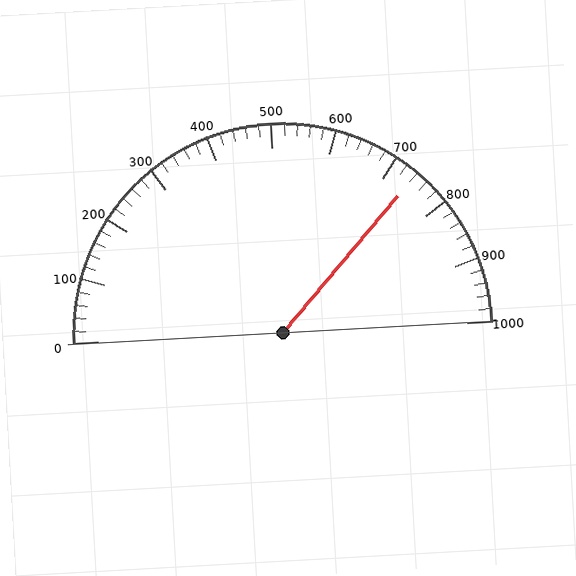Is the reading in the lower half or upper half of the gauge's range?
The reading is in the upper half of the range (0 to 1000).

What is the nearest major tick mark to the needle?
The nearest major tick mark is 700.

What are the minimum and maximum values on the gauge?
The gauge ranges from 0 to 1000.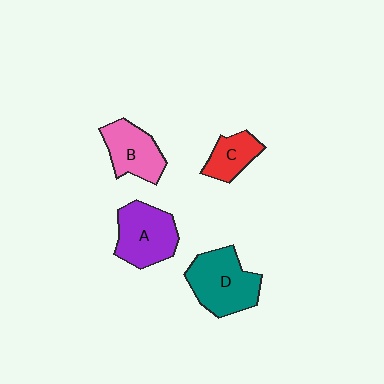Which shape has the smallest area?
Shape C (red).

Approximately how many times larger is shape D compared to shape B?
Approximately 1.3 times.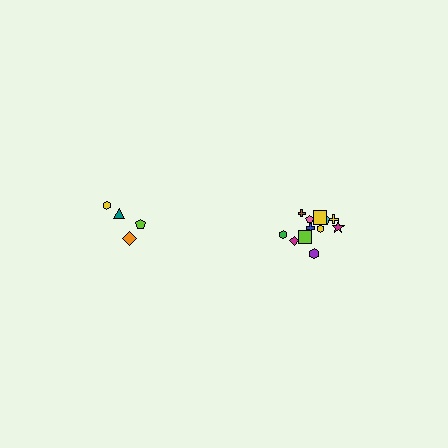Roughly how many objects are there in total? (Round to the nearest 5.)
Roughly 15 objects in total.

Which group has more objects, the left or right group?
The right group.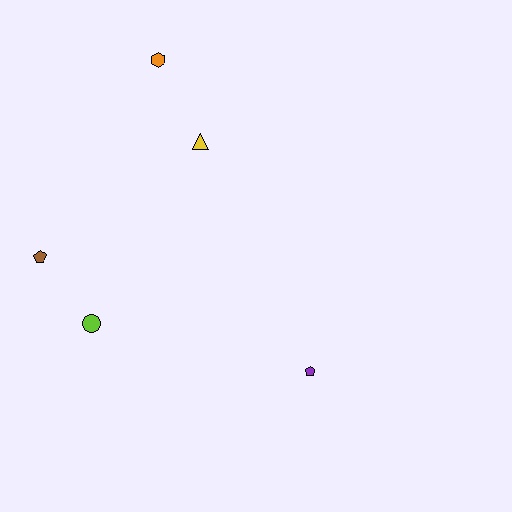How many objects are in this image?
There are 5 objects.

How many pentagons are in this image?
There are 2 pentagons.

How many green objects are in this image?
There are no green objects.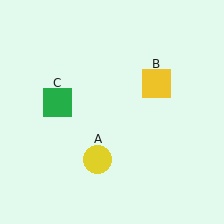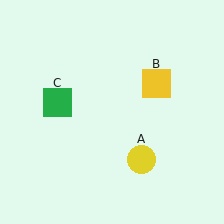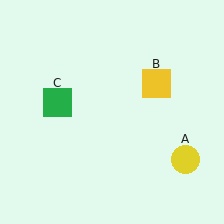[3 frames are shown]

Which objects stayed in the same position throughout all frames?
Yellow square (object B) and green square (object C) remained stationary.